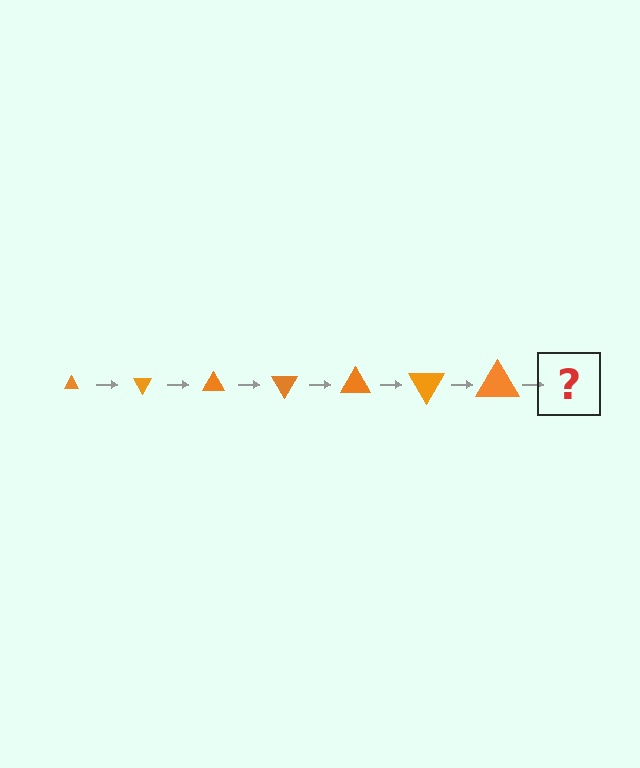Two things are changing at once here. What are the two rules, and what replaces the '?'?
The two rules are that the triangle grows larger each step and it rotates 60 degrees each step. The '?' should be a triangle, larger than the previous one and rotated 420 degrees from the start.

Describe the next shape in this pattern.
It should be a triangle, larger than the previous one and rotated 420 degrees from the start.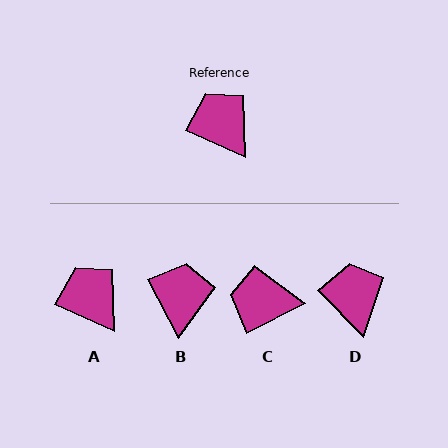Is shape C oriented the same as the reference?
No, it is off by about 52 degrees.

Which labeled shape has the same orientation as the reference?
A.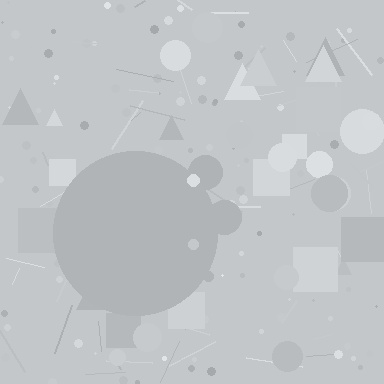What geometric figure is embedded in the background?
A circle is embedded in the background.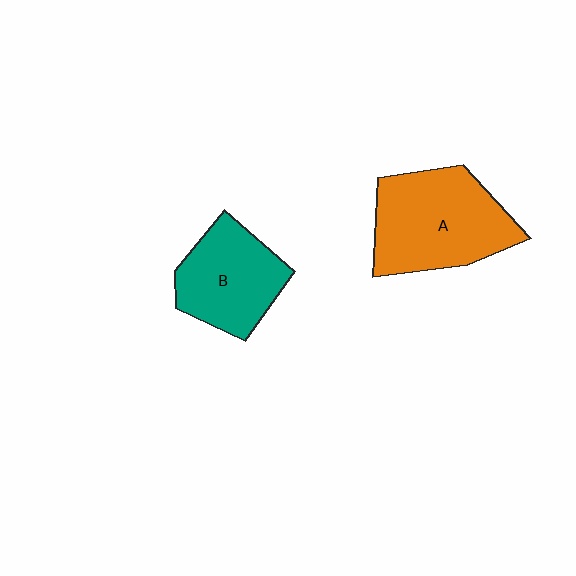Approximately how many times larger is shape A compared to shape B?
Approximately 1.3 times.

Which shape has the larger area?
Shape A (orange).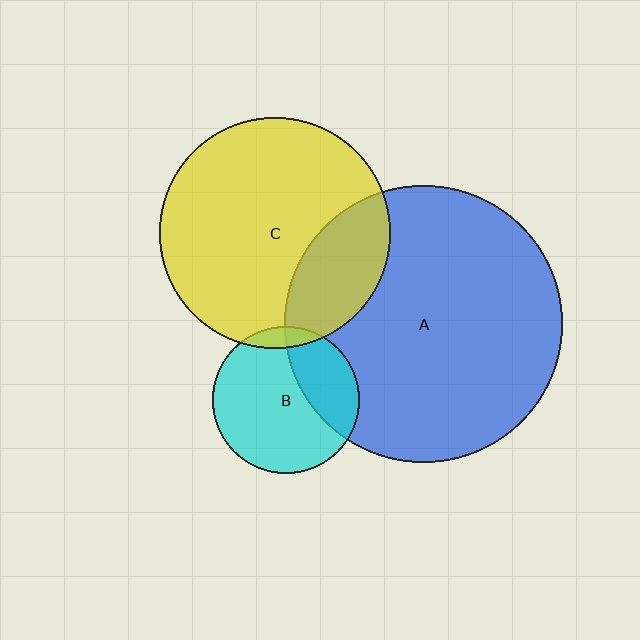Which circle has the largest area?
Circle A (blue).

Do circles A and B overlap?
Yes.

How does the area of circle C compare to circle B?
Approximately 2.5 times.